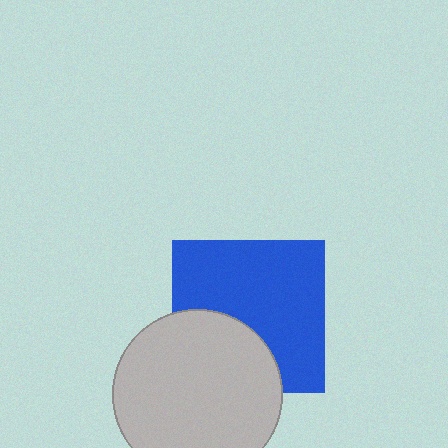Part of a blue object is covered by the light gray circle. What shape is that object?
It is a square.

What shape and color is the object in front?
The object in front is a light gray circle.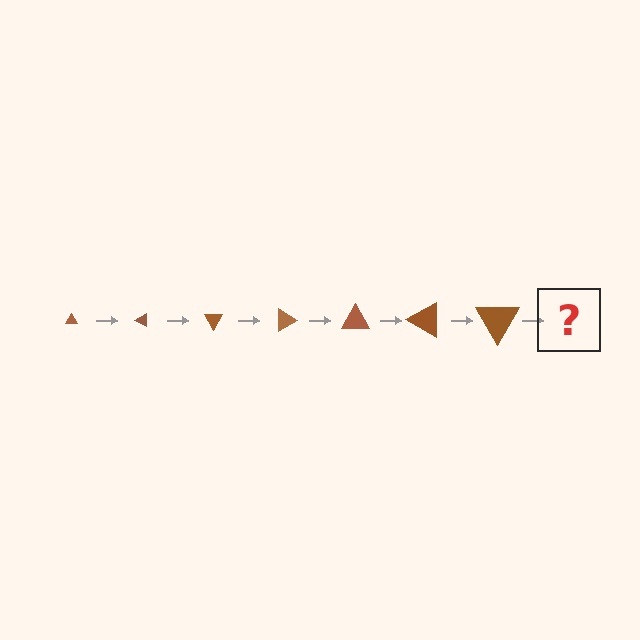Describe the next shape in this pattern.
It should be a triangle, larger than the previous one and rotated 210 degrees from the start.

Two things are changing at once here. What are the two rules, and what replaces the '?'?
The two rules are that the triangle grows larger each step and it rotates 30 degrees each step. The '?' should be a triangle, larger than the previous one and rotated 210 degrees from the start.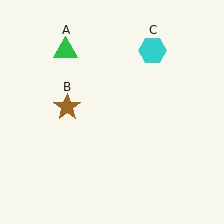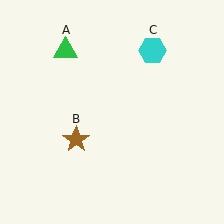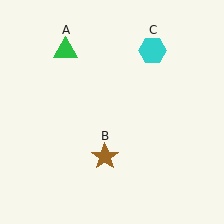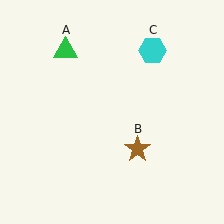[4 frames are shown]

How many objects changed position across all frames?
1 object changed position: brown star (object B).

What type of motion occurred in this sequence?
The brown star (object B) rotated counterclockwise around the center of the scene.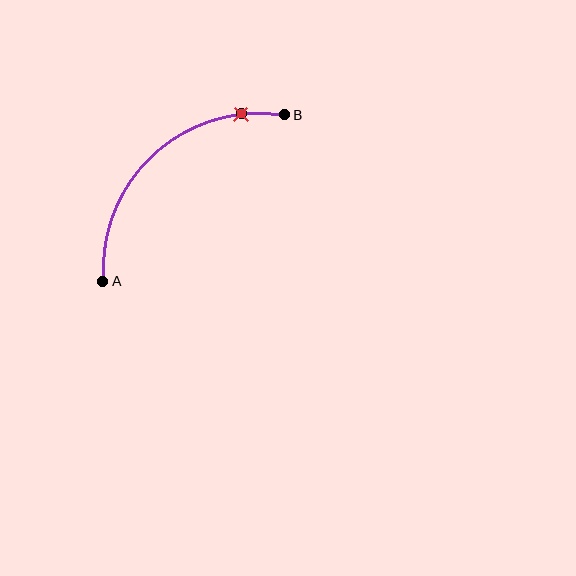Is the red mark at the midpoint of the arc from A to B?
No. The red mark lies on the arc but is closer to endpoint B. The arc midpoint would be at the point on the curve equidistant along the arc from both A and B.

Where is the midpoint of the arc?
The arc midpoint is the point on the curve farthest from the straight line joining A and B. It sits above and to the left of that line.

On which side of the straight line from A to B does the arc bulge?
The arc bulges above and to the left of the straight line connecting A and B.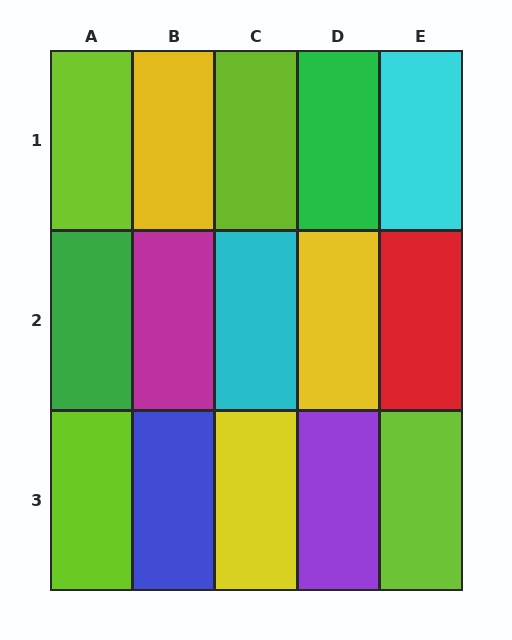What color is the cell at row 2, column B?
Magenta.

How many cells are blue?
1 cell is blue.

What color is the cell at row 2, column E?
Red.